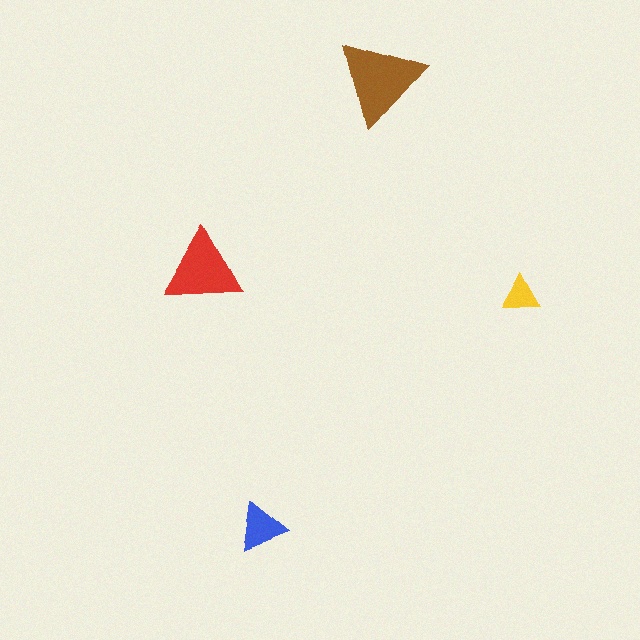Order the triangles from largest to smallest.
the brown one, the red one, the blue one, the yellow one.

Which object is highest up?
The brown triangle is topmost.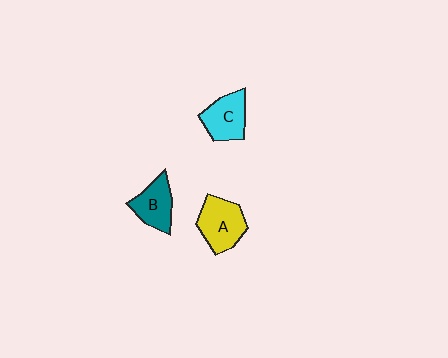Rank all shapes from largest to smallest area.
From largest to smallest: A (yellow), C (cyan), B (teal).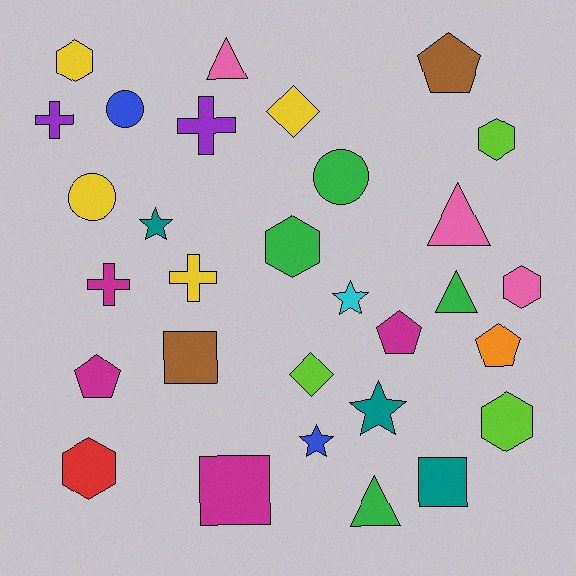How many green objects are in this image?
There are 4 green objects.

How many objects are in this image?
There are 30 objects.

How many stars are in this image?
There are 4 stars.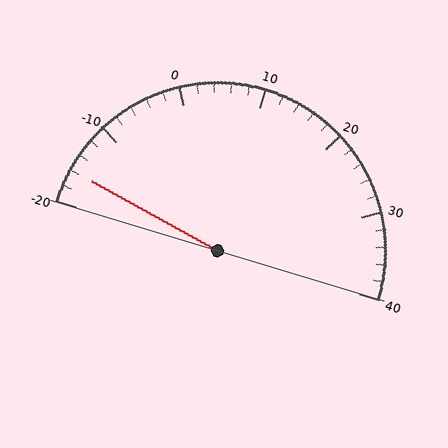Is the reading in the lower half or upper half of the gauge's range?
The reading is in the lower half of the range (-20 to 40).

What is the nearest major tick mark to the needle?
The nearest major tick mark is -20.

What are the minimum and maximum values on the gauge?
The gauge ranges from -20 to 40.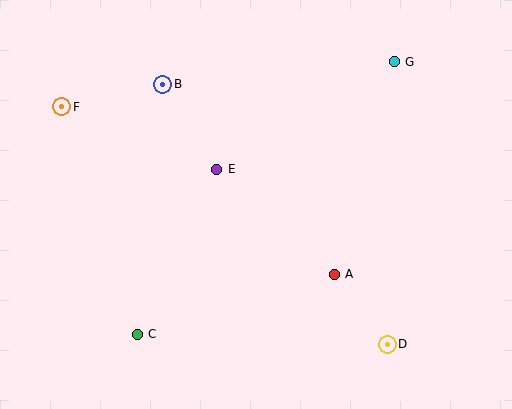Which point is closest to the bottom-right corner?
Point D is closest to the bottom-right corner.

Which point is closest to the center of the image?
Point E at (217, 169) is closest to the center.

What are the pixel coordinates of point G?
Point G is at (394, 62).